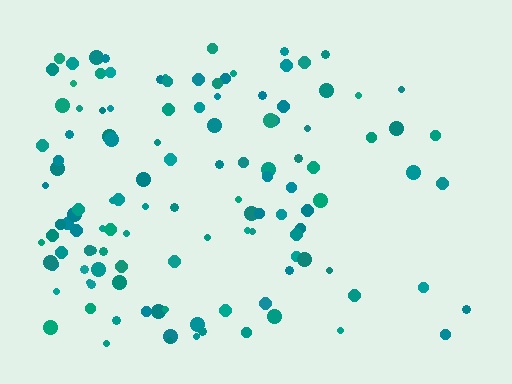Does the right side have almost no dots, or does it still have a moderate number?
Still a moderate number, just noticeably fewer than the left.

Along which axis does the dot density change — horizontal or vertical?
Horizontal.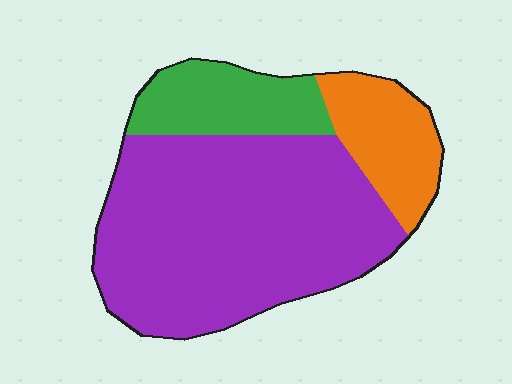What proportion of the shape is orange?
Orange takes up about one sixth (1/6) of the shape.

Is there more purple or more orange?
Purple.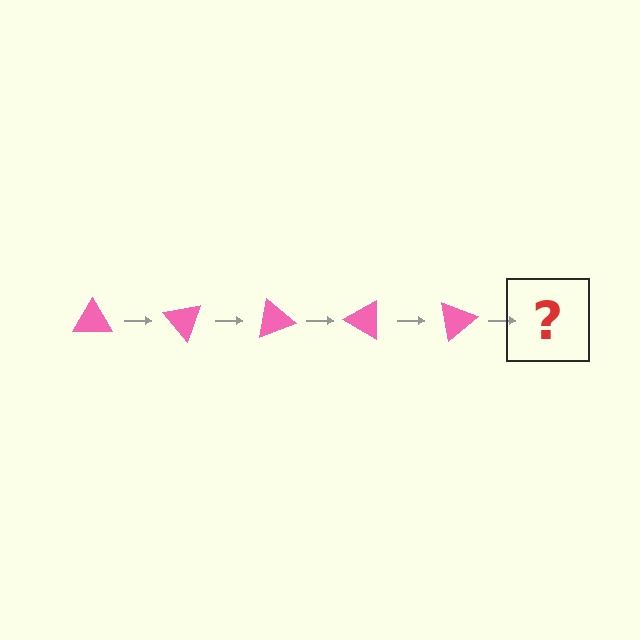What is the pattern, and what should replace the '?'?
The pattern is that the triangle rotates 50 degrees each step. The '?' should be a pink triangle rotated 250 degrees.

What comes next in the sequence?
The next element should be a pink triangle rotated 250 degrees.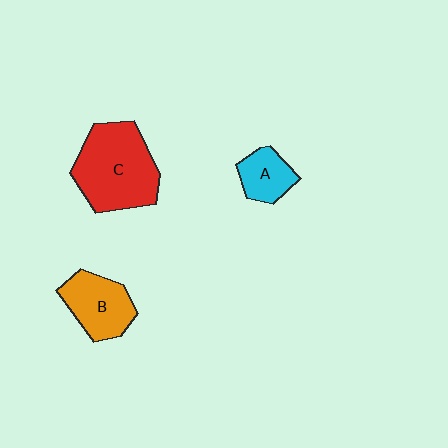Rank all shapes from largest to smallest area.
From largest to smallest: C (red), B (orange), A (cyan).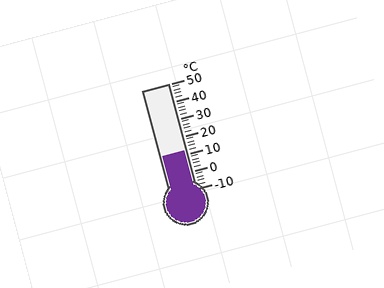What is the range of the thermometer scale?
The thermometer scale ranges from -10°C to 50°C.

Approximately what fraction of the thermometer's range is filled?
The thermometer is filled to approximately 35% of its range.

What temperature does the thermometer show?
The thermometer shows approximately 12°C.